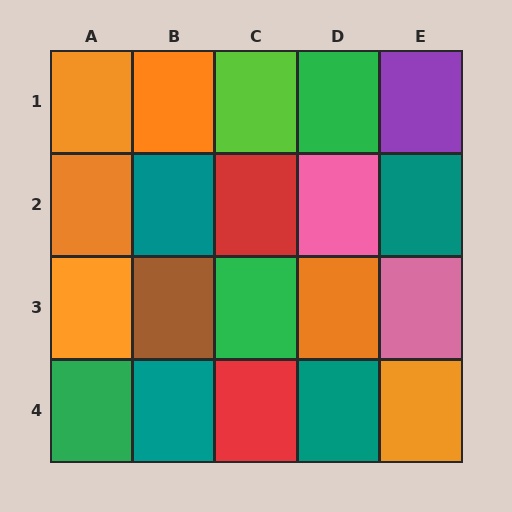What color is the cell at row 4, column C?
Red.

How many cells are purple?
1 cell is purple.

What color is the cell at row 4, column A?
Green.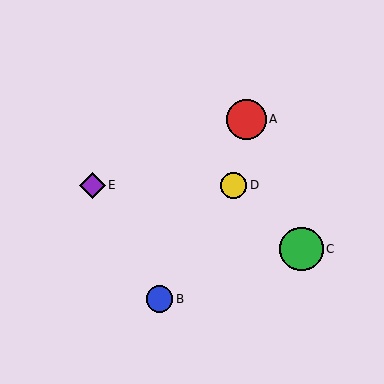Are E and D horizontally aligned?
Yes, both are at y≈185.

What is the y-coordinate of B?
Object B is at y≈299.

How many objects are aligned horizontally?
2 objects (D, E) are aligned horizontally.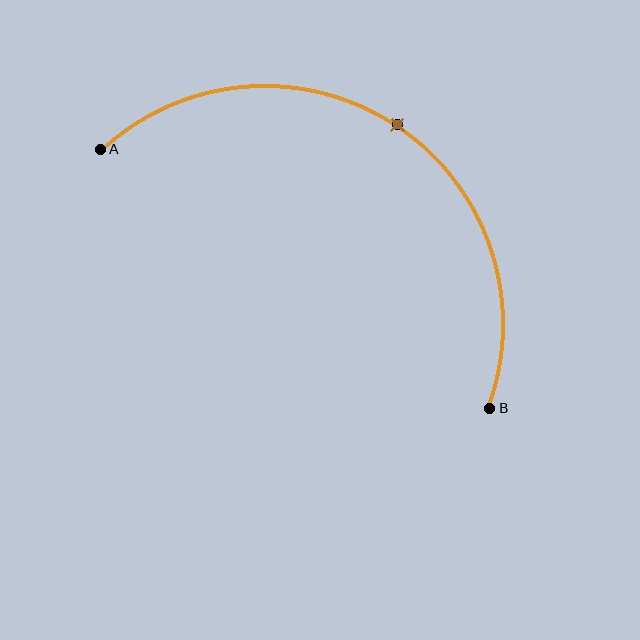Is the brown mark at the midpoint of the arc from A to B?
Yes. The brown mark lies on the arc at equal arc-length from both A and B — it is the arc midpoint.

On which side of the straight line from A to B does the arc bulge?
The arc bulges above the straight line connecting A and B.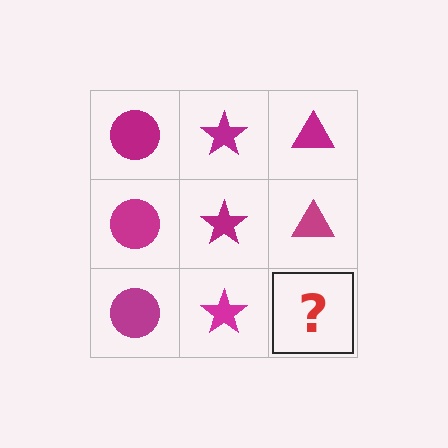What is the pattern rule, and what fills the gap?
The rule is that each column has a consistent shape. The gap should be filled with a magenta triangle.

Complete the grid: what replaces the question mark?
The question mark should be replaced with a magenta triangle.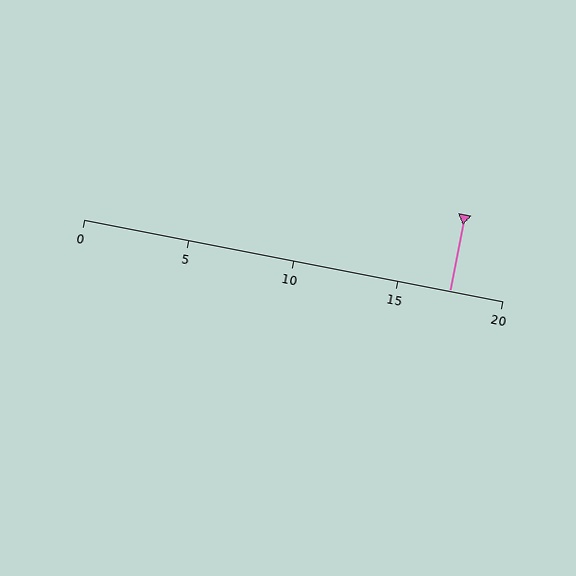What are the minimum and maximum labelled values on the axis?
The axis runs from 0 to 20.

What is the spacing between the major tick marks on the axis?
The major ticks are spaced 5 apart.